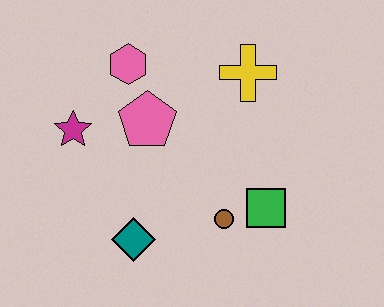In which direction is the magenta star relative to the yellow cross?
The magenta star is to the left of the yellow cross.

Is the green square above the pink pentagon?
No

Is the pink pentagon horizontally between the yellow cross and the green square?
No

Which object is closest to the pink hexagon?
The pink pentagon is closest to the pink hexagon.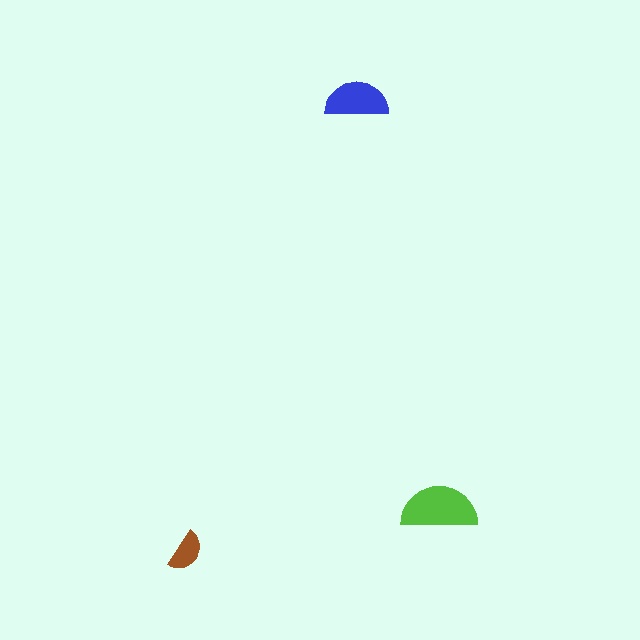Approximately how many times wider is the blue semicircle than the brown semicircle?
About 1.5 times wider.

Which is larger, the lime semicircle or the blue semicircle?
The lime one.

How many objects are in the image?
There are 3 objects in the image.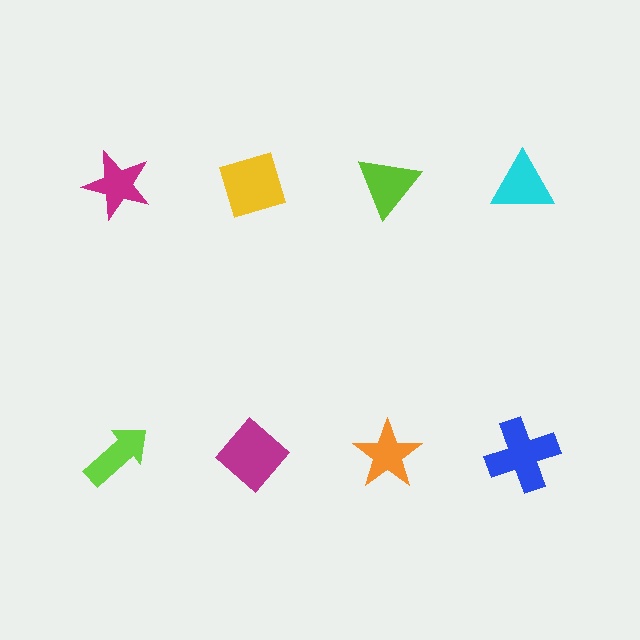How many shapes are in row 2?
4 shapes.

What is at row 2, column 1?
A lime arrow.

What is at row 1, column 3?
A lime triangle.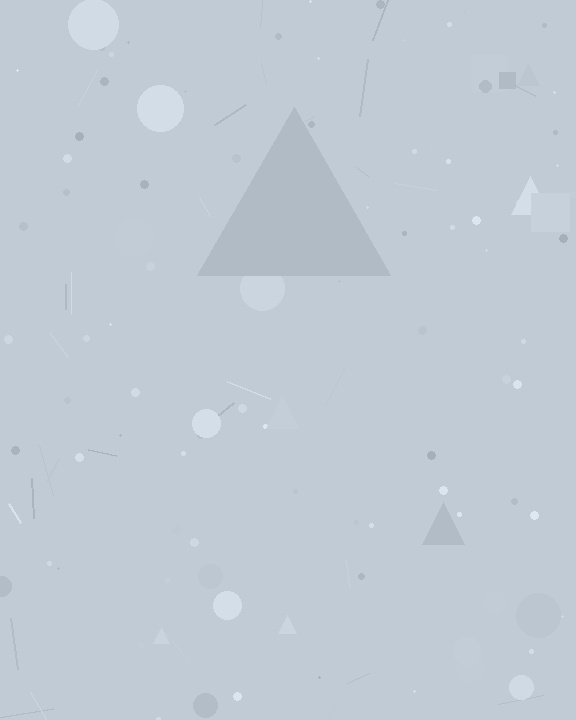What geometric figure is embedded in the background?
A triangle is embedded in the background.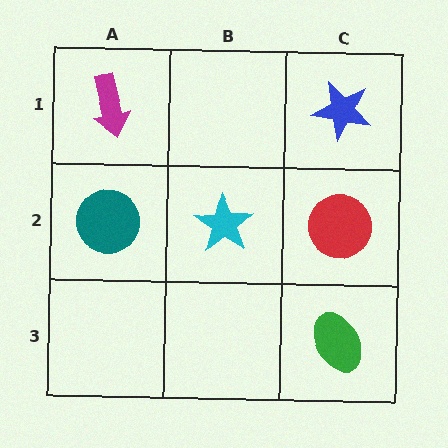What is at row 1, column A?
A magenta arrow.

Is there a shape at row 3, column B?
No, that cell is empty.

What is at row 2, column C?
A red circle.